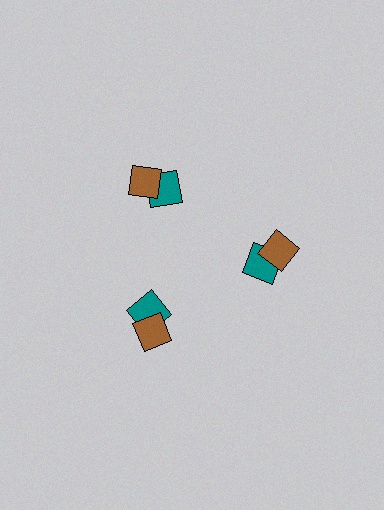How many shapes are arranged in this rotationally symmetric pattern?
There are 6 shapes, arranged in 3 groups of 2.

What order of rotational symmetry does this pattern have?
This pattern has 3-fold rotational symmetry.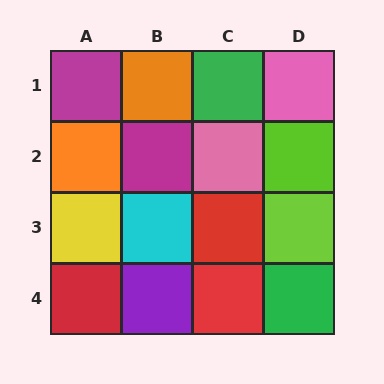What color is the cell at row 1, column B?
Orange.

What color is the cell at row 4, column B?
Purple.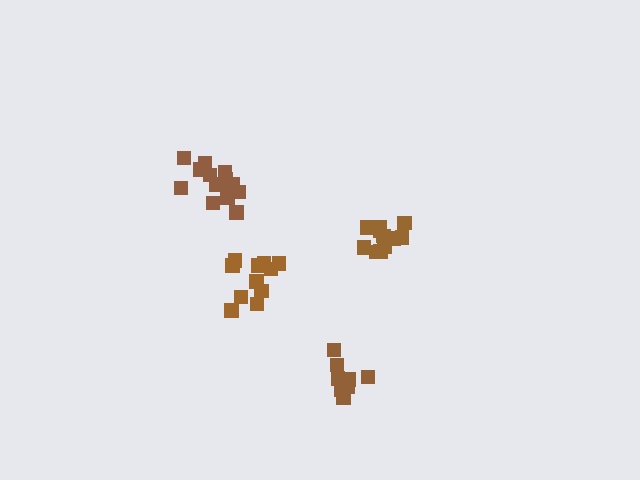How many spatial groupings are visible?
There are 4 spatial groupings.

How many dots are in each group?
Group 1: 12 dots, Group 2: 14 dots, Group 3: 11 dots, Group 4: 8 dots (45 total).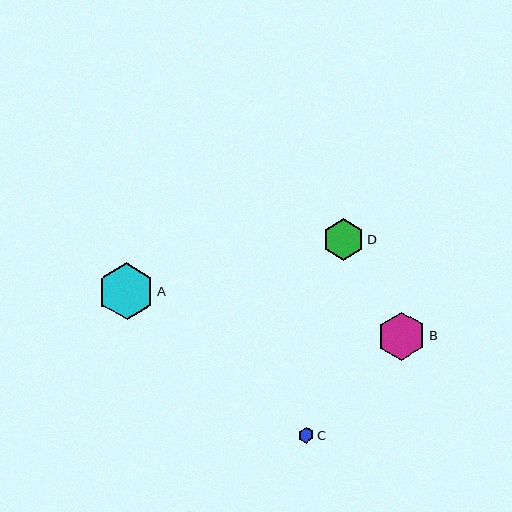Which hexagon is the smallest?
Hexagon C is the smallest with a size of approximately 16 pixels.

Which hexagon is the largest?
Hexagon A is the largest with a size of approximately 56 pixels.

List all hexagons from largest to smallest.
From largest to smallest: A, B, D, C.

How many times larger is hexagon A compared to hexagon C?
Hexagon A is approximately 3.6 times the size of hexagon C.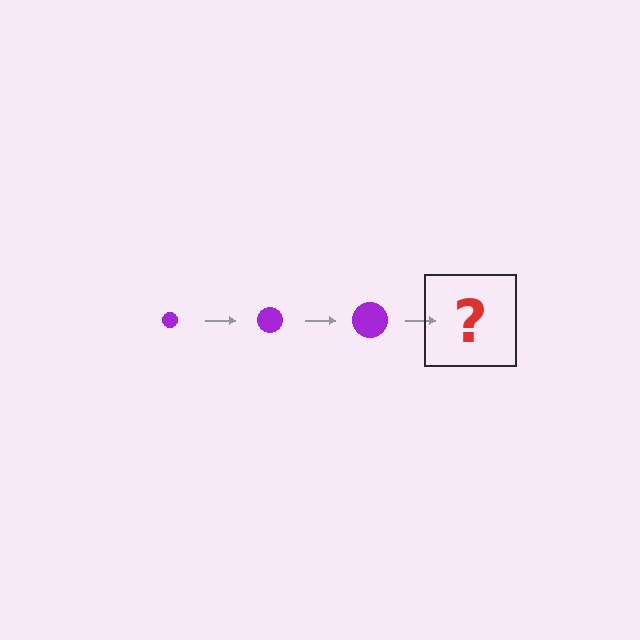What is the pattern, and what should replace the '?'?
The pattern is that the circle gets progressively larger each step. The '?' should be a purple circle, larger than the previous one.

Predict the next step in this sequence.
The next step is a purple circle, larger than the previous one.